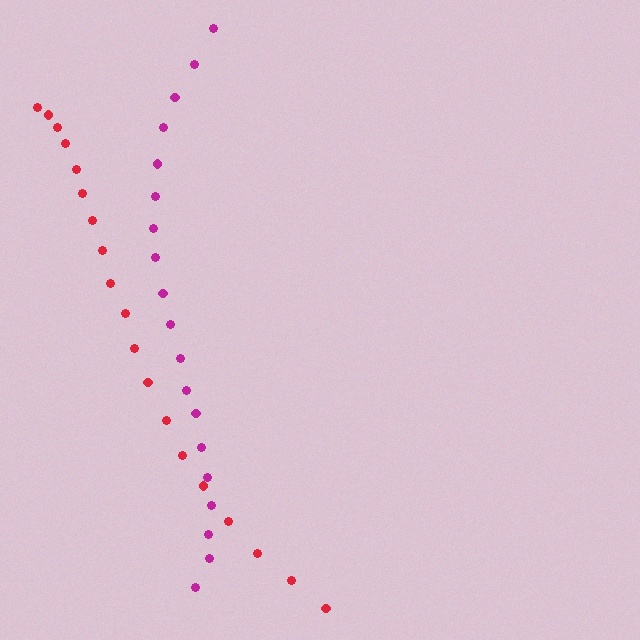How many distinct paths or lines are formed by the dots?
There are 2 distinct paths.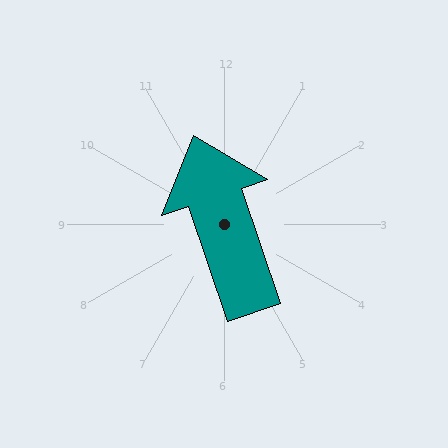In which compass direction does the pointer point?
North.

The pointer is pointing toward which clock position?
Roughly 11 o'clock.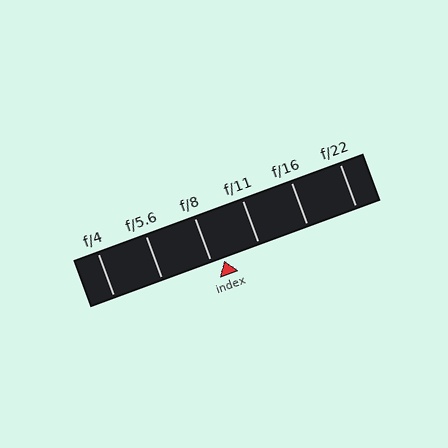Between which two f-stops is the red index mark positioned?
The index mark is between f/8 and f/11.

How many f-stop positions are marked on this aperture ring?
There are 6 f-stop positions marked.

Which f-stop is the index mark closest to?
The index mark is closest to f/8.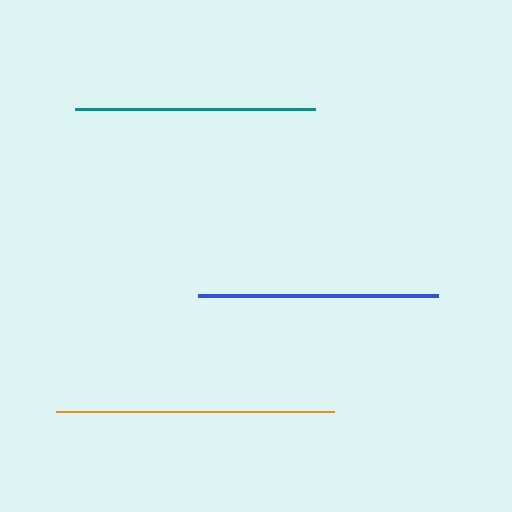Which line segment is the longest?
The orange line is the longest at approximately 278 pixels.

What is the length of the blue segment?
The blue segment is approximately 241 pixels long.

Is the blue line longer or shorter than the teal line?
The blue line is longer than the teal line.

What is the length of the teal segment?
The teal segment is approximately 240 pixels long.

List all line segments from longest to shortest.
From longest to shortest: orange, blue, teal.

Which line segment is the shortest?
The teal line is the shortest at approximately 240 pixels.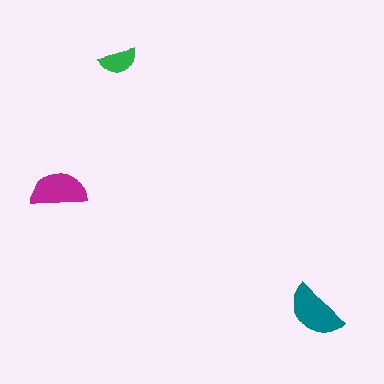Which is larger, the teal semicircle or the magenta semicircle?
The teal one.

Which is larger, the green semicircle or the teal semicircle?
The teal one.